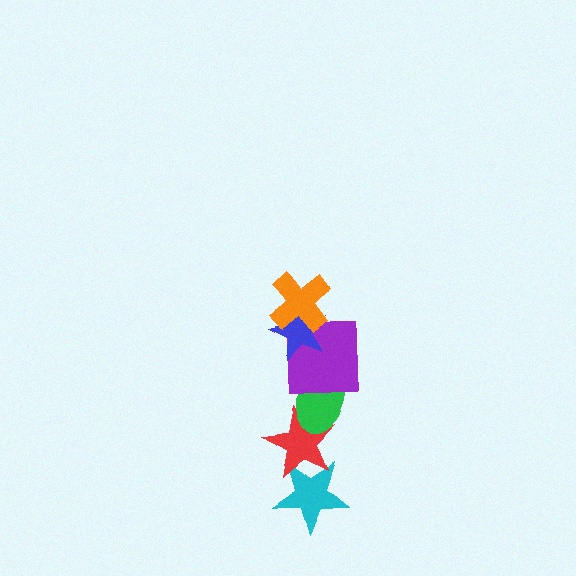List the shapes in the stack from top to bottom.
From top to bottom: the orange cross, the blue star, the purple square, the green ellipse, the red star, the cyan star.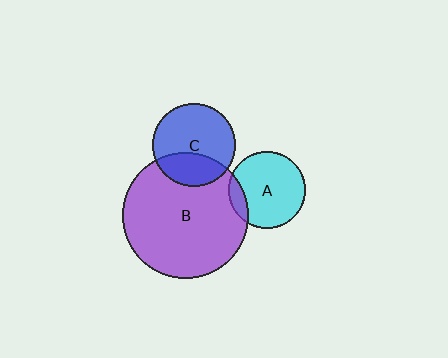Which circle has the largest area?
Circle B (purple).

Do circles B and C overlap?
Yes.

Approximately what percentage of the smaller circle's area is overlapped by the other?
Approximately 30%.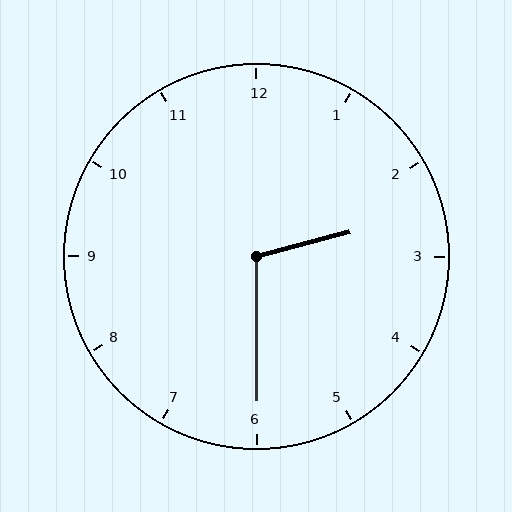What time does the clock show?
2:30.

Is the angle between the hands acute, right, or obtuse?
It is obtuse.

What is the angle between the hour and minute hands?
Approximately 105 degrees.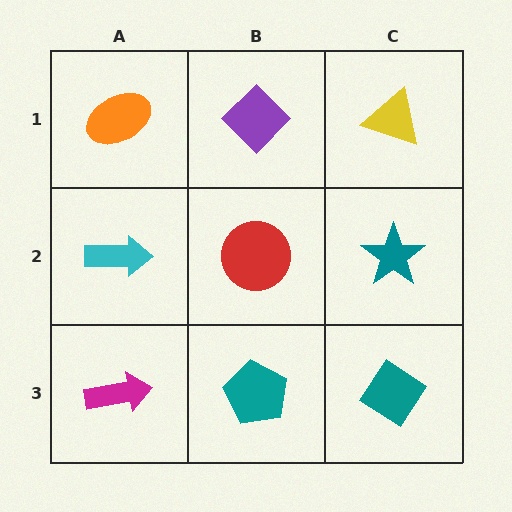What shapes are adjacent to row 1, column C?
A teal star (row 2, column C), a purple diamond (row 1, column B).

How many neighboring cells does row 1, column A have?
2.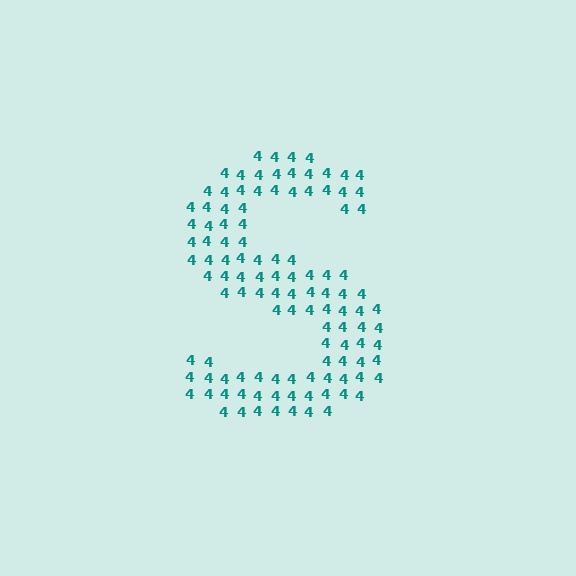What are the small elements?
The small elements are digit 4's.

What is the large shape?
The large shape is the letter S.